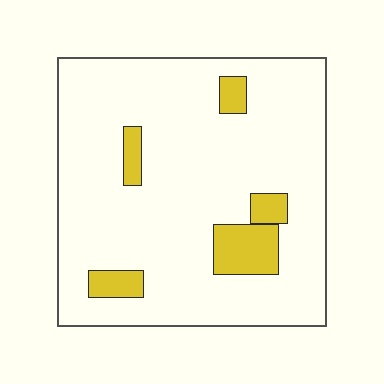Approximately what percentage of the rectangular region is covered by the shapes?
Approximately 10%.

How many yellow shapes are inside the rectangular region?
5.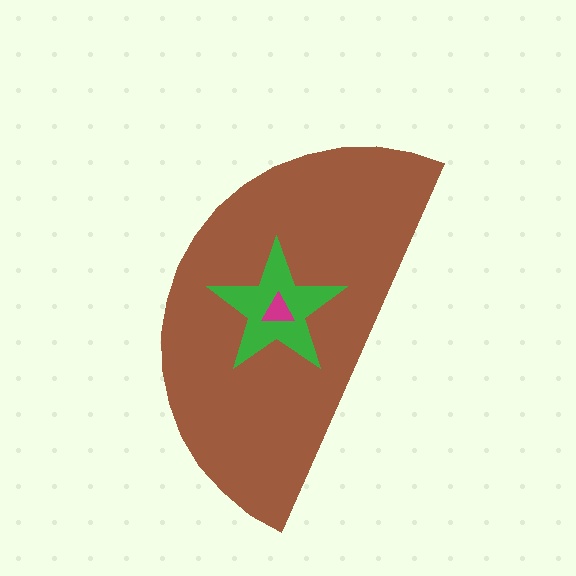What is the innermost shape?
The magenta triangle.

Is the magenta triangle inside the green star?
Yes.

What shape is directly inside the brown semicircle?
The green star.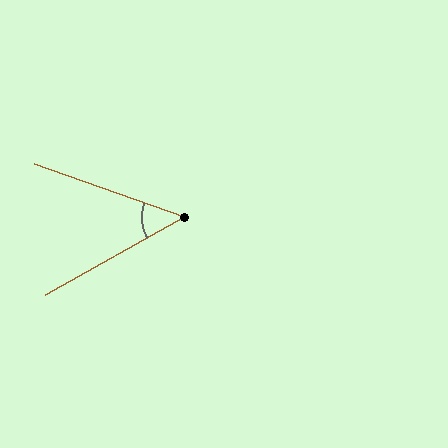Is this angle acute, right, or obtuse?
It is acute.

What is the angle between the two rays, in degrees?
Approximately 48 degrees.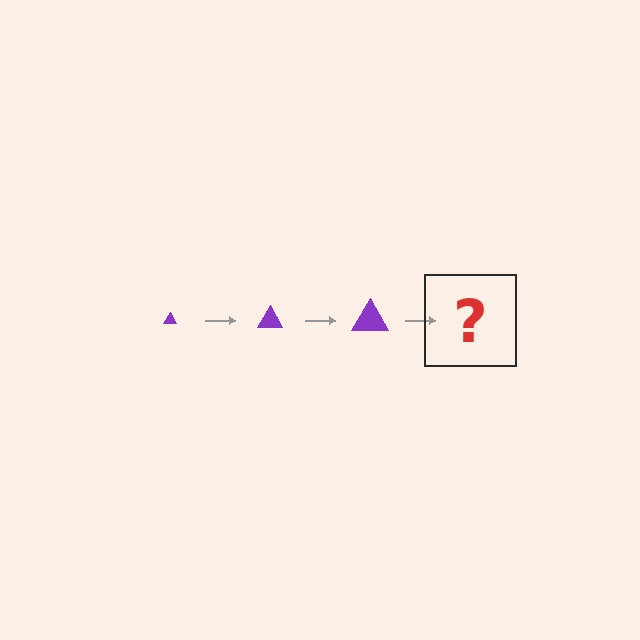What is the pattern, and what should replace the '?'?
The pattern is that the triangle gets progressively larger each step. The '?' should be a purple triangle, larger than the previous one.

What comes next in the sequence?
The next element should be a purple triangle, larger than the previous one.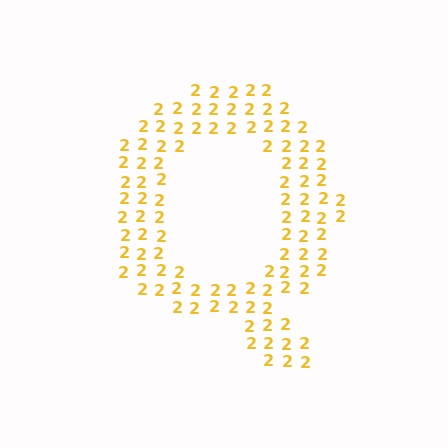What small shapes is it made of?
It is made of small digit 2's.